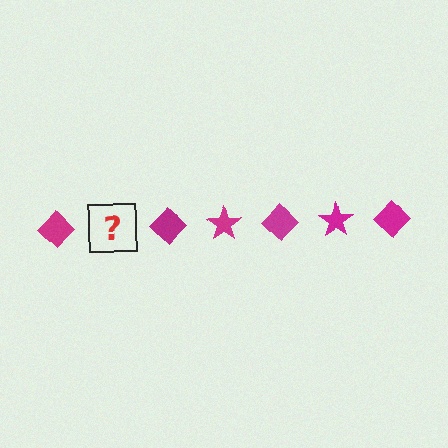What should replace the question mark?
The question mark should be replaced with a magenta star.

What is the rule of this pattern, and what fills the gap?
The rule is that the pattern cycles through diamond, star shapes in magenta. The gap should be filled with a magenta star.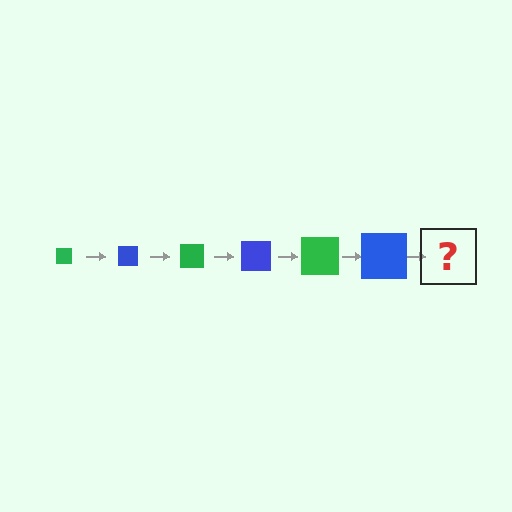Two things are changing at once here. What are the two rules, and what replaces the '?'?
The two rules are that the square grows larger each step and the color cycles through green and blue. The '?' should be a green square, larger than the previous one.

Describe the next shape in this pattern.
It should be a green square, larger than the previous one.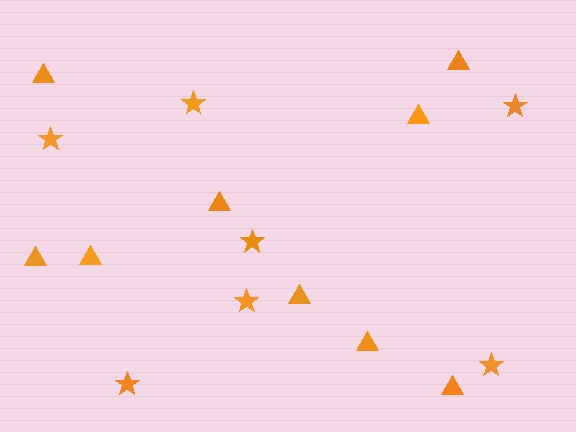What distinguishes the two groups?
There are 2 groups: one group of stars (7) and one group of triangles (9).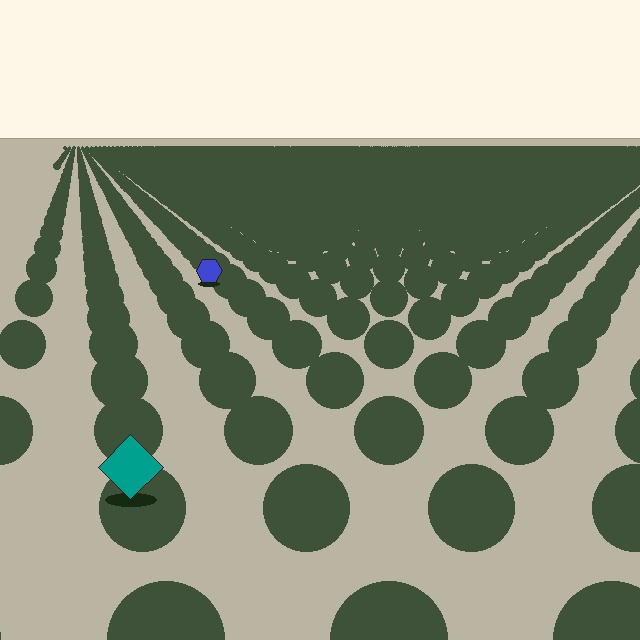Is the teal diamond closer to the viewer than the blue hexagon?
Yes. The teal diamond is closer — you can tell from the texture gradient: the ground texture is coarser near it.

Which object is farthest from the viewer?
The blue hexagon is farthest from the viewer. It appears smaller and the ground texture around it is denser.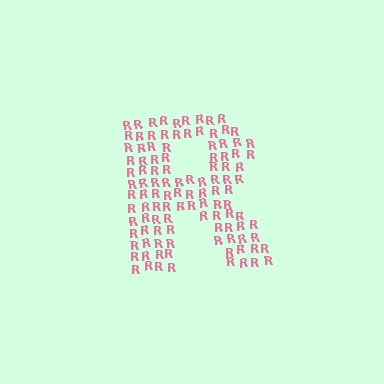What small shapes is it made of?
It is made of small letter R's.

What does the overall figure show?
The overall figure shows the letter R.